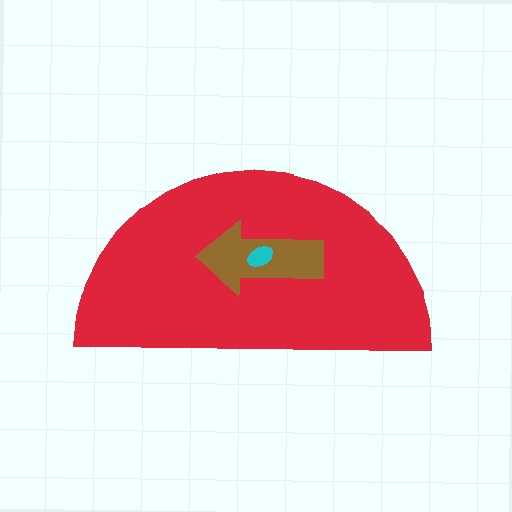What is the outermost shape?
The red semicircle.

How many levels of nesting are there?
3.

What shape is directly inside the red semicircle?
The brown arrow.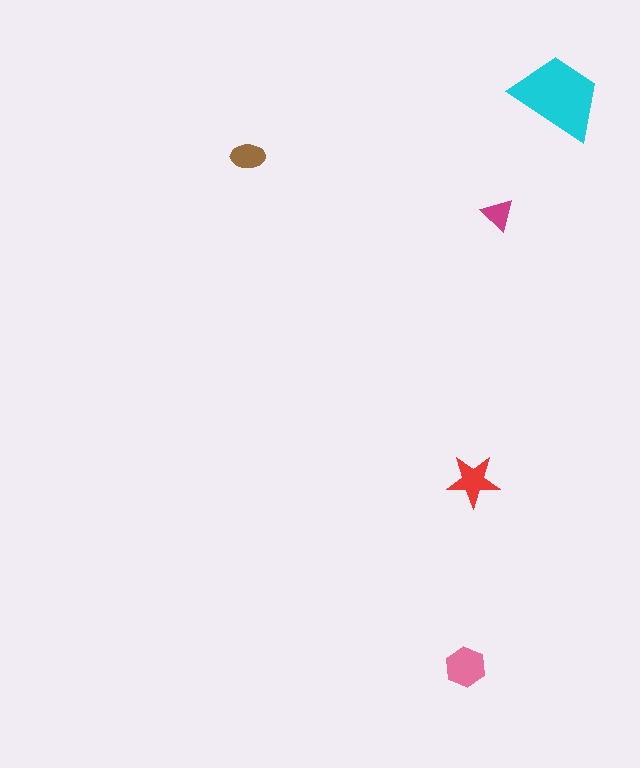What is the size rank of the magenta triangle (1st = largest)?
5th.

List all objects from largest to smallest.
The cyan trapezoid, the pink hexagon, the red star, the brown ellipse, the magenta triangle.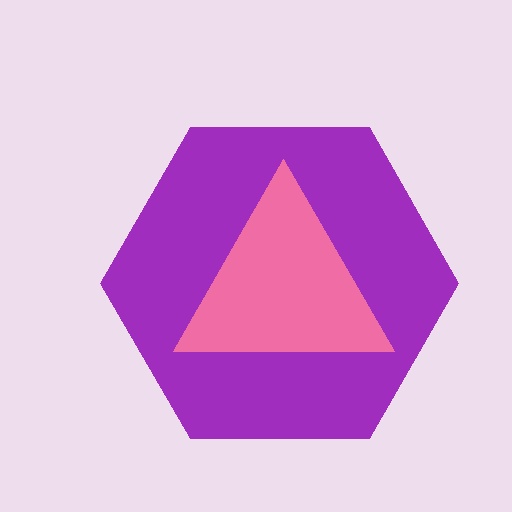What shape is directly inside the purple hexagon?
The pink triangle.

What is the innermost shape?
The pink triangle.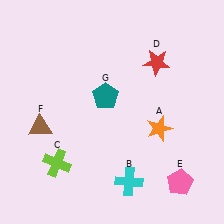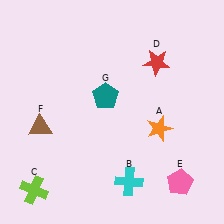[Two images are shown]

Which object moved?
The lime cross (C) moved down.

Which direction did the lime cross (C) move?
The lime cross (C) moved down.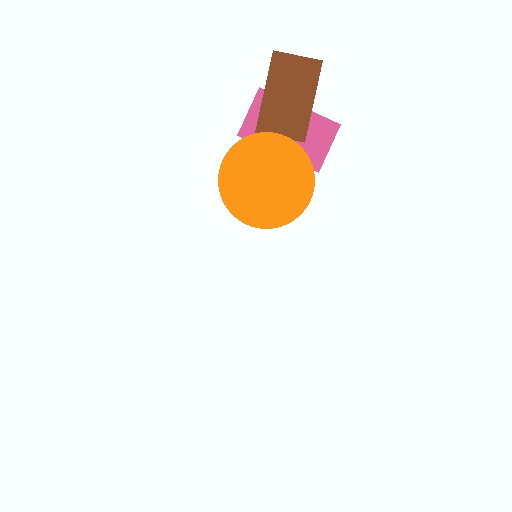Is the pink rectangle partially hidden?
Yes, it is partially covered by another shape.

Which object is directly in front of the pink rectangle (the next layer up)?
The brown rectangle is directly in front of the pink rectangle.